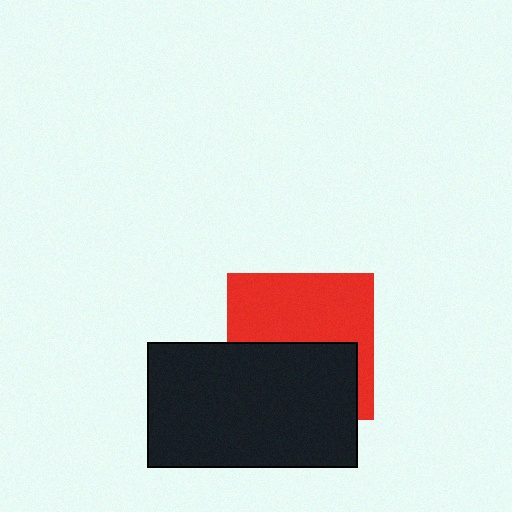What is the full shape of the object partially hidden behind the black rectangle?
The partially hidden object is a red square.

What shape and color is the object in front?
The object in front is a black rectangle.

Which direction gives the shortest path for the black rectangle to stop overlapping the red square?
Moving down gives the shortest separation.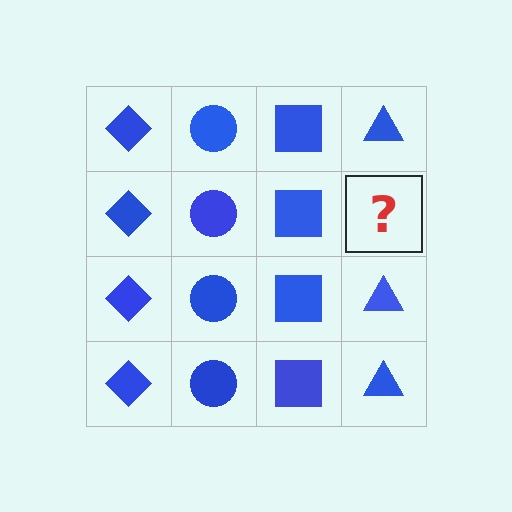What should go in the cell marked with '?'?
The missing cell should contain a blue triangle.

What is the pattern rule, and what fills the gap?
The rule is that each column has a consistent shape. The gap should be filled with a blue triangle.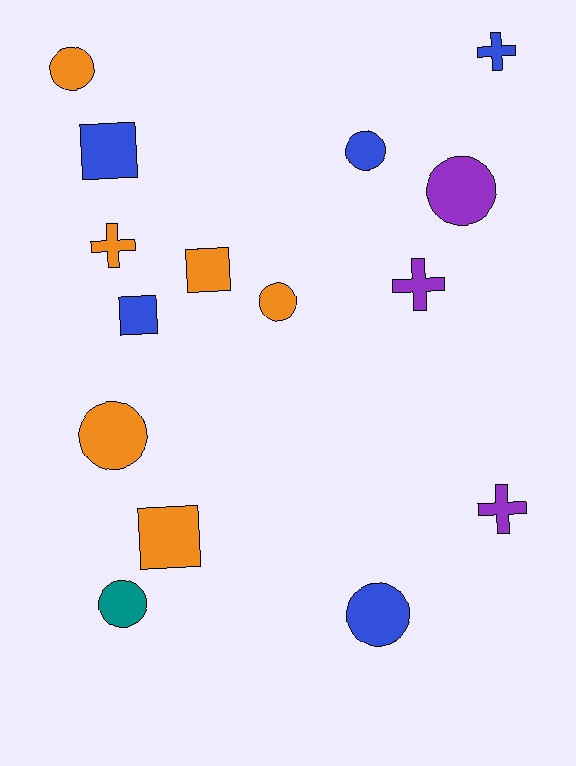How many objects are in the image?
There are 15 objects.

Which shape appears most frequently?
Circle, with 7 objects.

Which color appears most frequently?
Orange, with 6 objects.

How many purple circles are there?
There is 1 purple circle.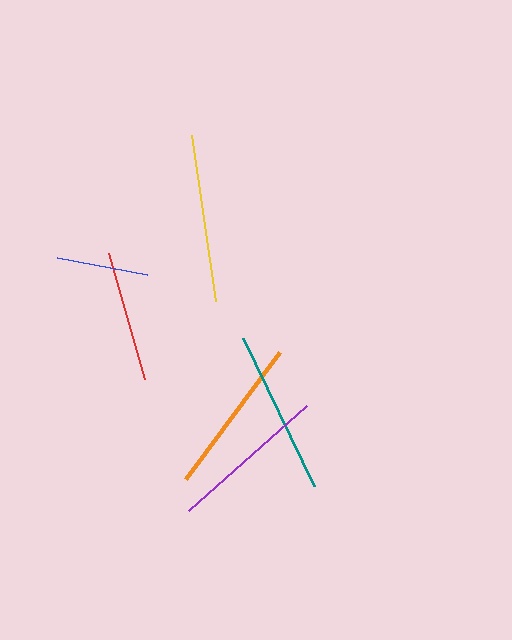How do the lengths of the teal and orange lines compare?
The teal and orange lines are approximately the same length.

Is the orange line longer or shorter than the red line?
The orange line is longer than the red line.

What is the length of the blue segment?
The blue segment is approximately 92 pixels long.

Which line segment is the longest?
The yellow line is the longest at approximately 167 pixels.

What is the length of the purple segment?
The purple segment is approximately 158 pixels long.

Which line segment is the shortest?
The blue line is the shortest at approximately 92 pixels.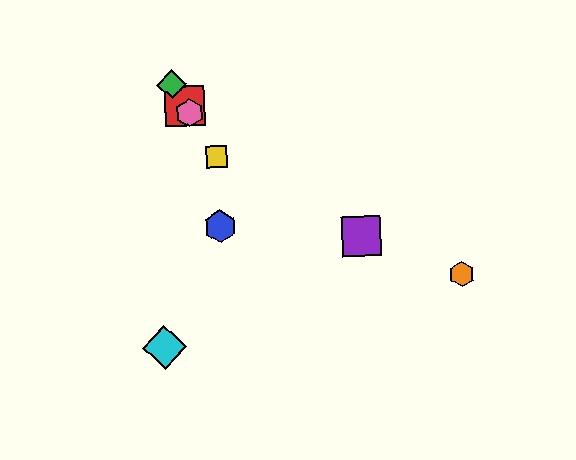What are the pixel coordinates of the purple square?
The purple square is at (361, 236).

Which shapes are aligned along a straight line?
The red square, the green diamond, the yellow square, the pink hexagon are aligned along a straight line.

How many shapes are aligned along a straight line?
4 shapes (the red square, the green diamond, the yellow square, the pink hexagon) are aligned along a straight line.